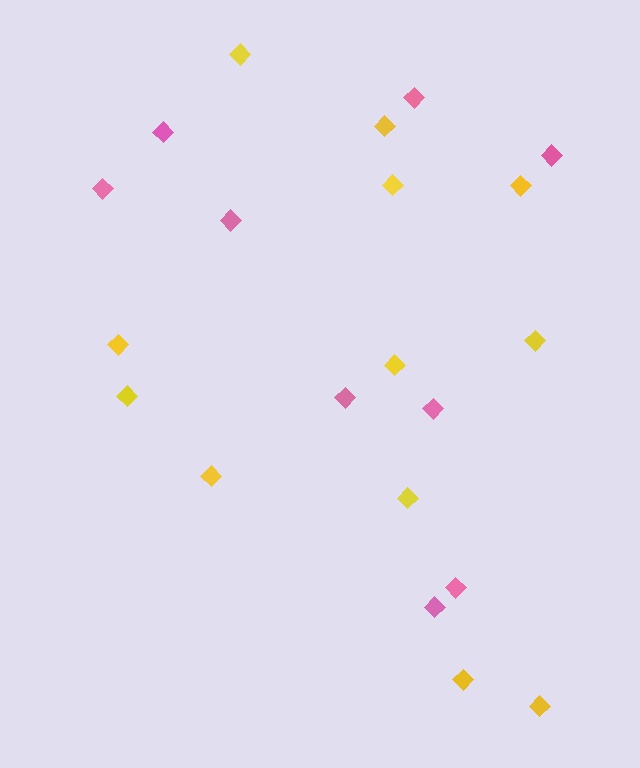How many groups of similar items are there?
There are 2 groups: one group of yellow diamonds (12) and one group of pink diamonds (9).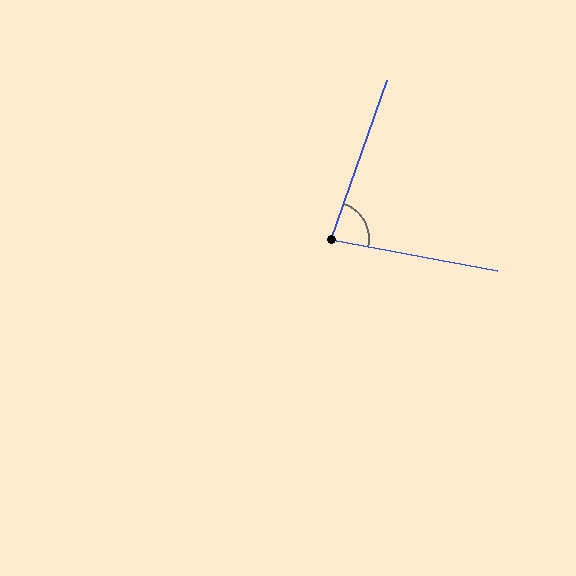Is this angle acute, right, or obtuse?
It is acute.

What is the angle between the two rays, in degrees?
Approximately 81 degrees.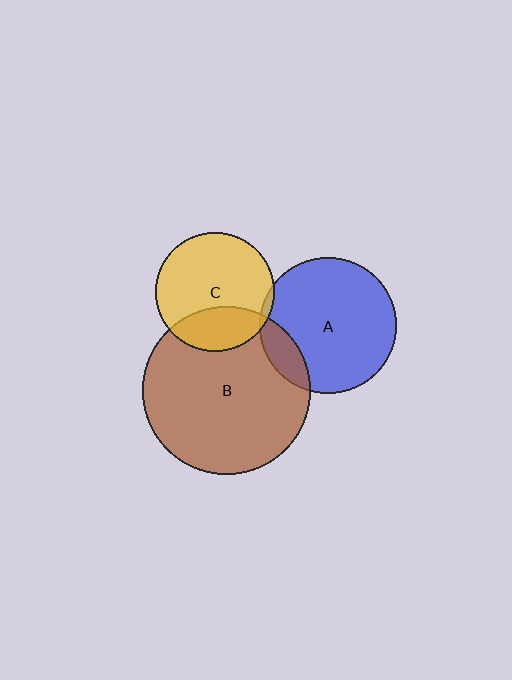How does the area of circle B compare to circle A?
Approximately 1.5 times.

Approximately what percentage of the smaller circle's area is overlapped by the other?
Approximately 5%.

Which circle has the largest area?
Circle B (brown).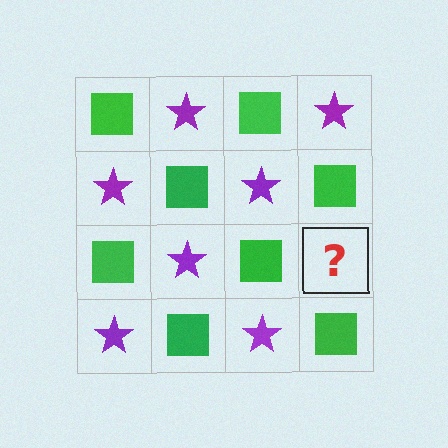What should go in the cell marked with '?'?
The missing cell should contain a purple star.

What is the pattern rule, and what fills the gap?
The rule is that it alternates green square and purple star in a checkerboard pattern. The gap should be filled with a purple star.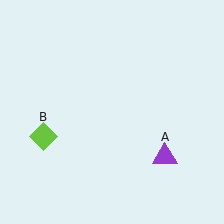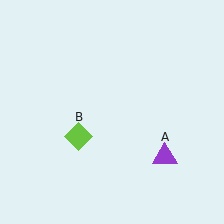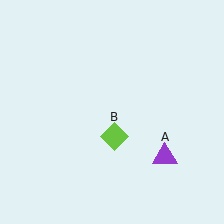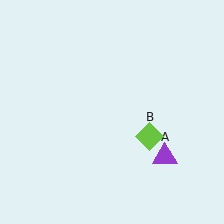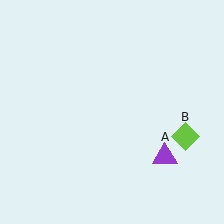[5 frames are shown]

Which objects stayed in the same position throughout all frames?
Purple triangle (object A) remained stationary.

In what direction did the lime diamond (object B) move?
The lime diamond (object B) moved right.